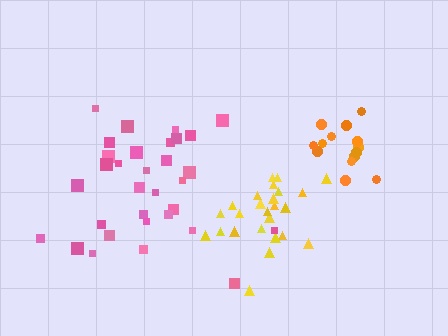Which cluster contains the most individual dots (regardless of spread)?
Pink (32).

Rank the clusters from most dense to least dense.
yellow, orange, pink.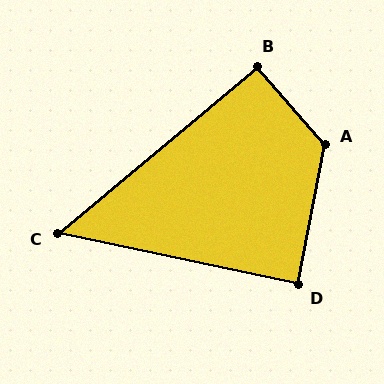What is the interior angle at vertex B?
Approximately 91 degrees (approximately right).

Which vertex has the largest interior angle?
A, at approximately 128 degrees.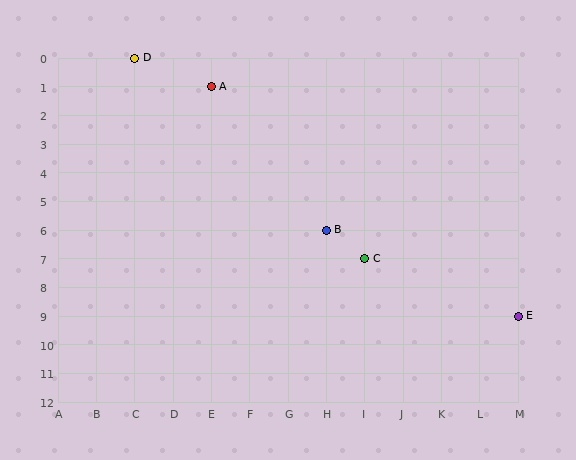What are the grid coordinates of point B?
Point B is at grid coordinates (H, 6).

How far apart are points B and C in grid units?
Points B and C are 1 column and 1 row apart (about 1.4 grid units diagonally).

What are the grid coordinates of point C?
Point C is at grid coordinates (I, 7).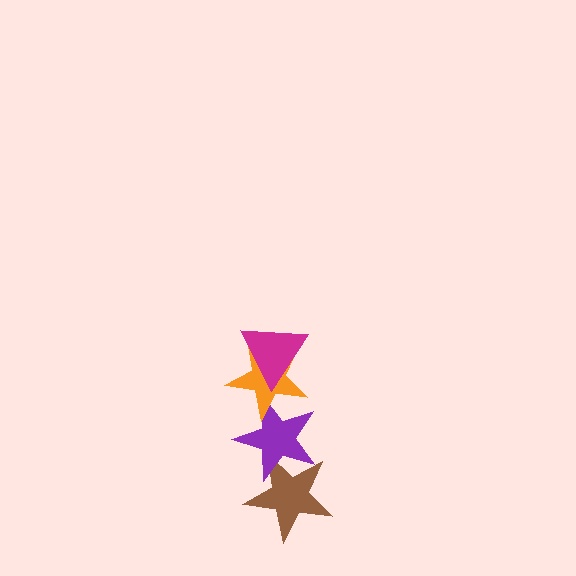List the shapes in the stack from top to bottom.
From top to bottom: the magenta triangle, the orange star, the purple star, the brown star.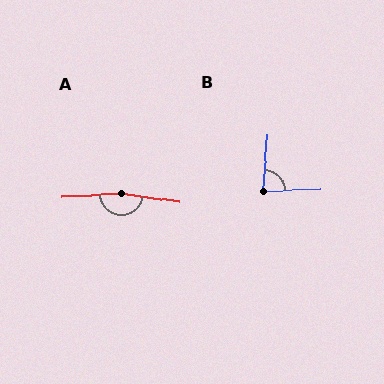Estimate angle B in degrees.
Approximately 83 degrees.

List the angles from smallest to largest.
B (83°), A (169°).